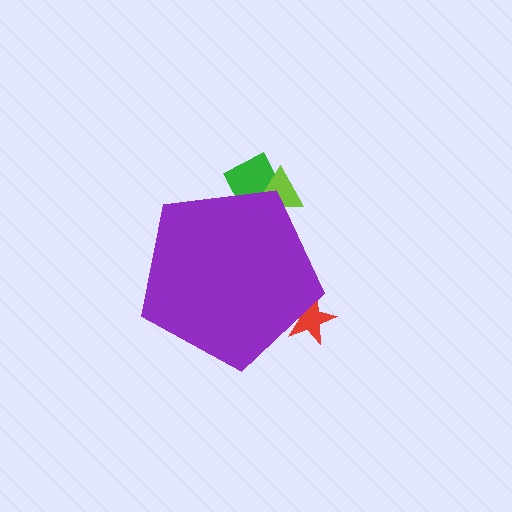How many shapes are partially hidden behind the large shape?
3 shapes are partially hidden.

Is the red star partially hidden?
Yes, the red star is partially hidden behind the purple pentagon.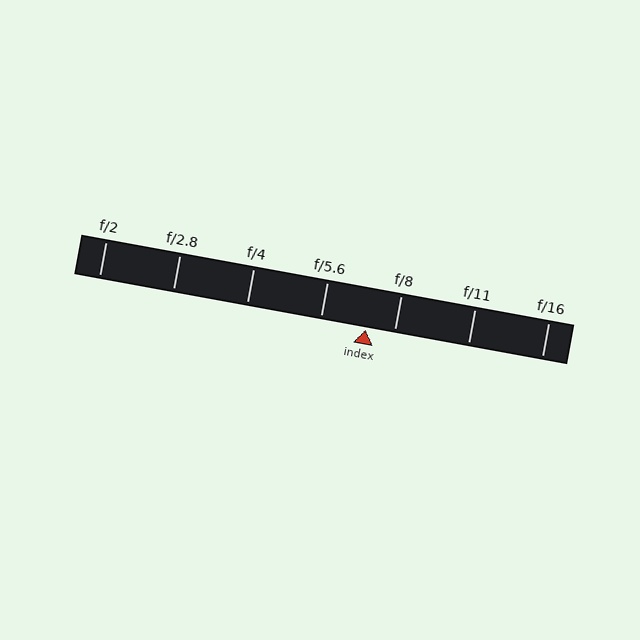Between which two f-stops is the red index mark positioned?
The index mark is between f/5.6 and f/8.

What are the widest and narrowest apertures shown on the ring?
The widest aperture shown is f/2 and the narrowest is f/16.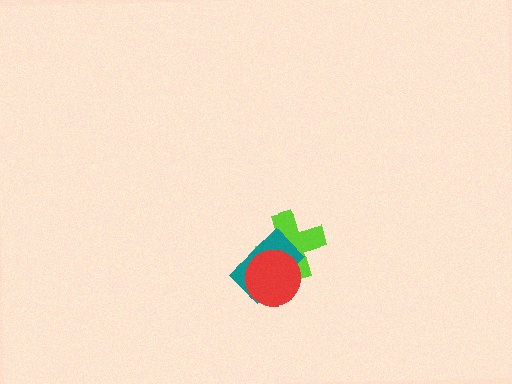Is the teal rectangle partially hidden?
Yes, it is partially covered by another shape.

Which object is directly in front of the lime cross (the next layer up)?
The teal rectangle is directly in front of the lime cross.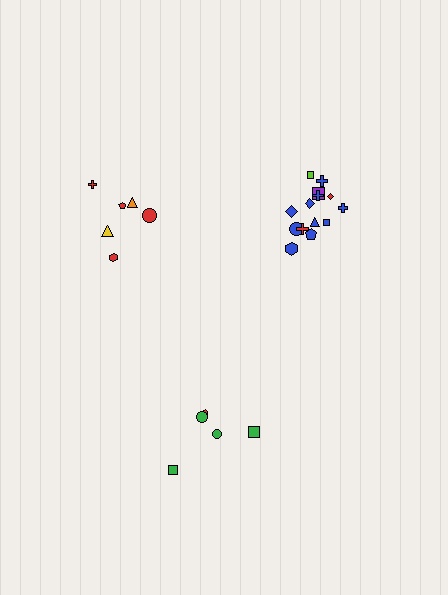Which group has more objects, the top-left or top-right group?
The top-right group.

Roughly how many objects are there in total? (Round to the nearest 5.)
Roughly 25 objects in total.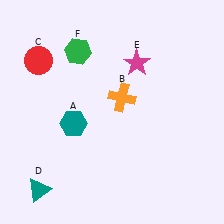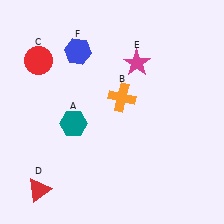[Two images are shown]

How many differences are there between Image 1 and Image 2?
There are 2 differences between the two images.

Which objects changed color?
D changed from teal to red. F changed from green to blue.